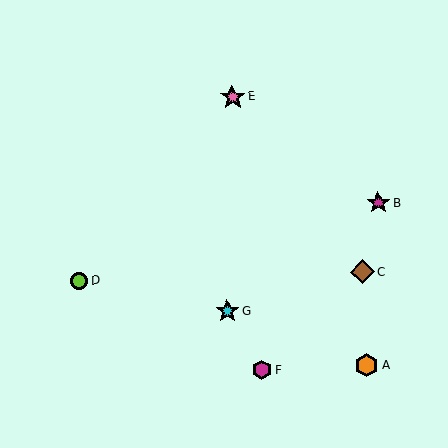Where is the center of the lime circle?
The center of the lime circle is at (79, 281).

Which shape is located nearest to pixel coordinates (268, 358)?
The magenta hexagon (labeled F) at (262, 370) is nearest to that location.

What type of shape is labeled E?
Shape E is a pink star.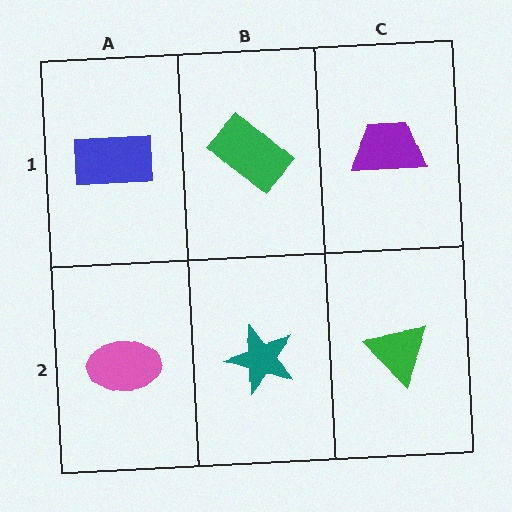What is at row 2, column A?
A pink ellipse.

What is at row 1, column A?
A blue rectangle.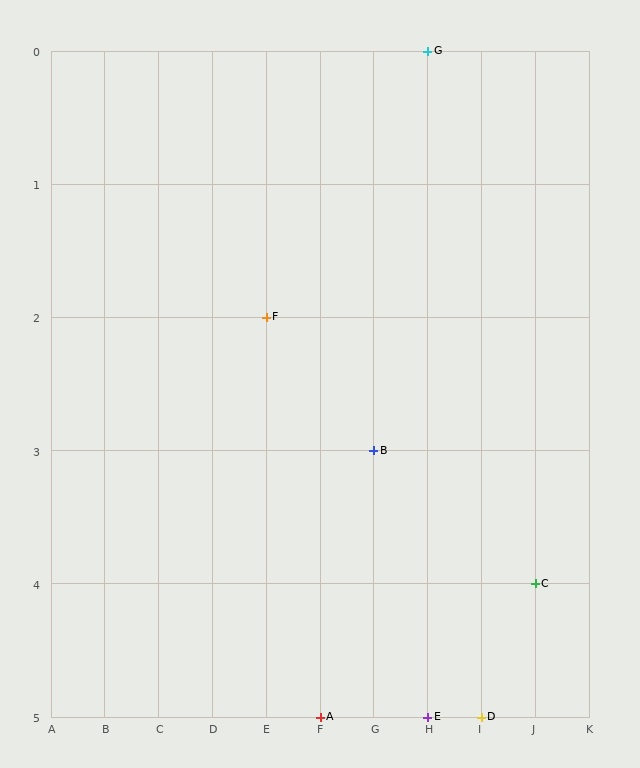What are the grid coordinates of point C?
Point C is at grid coordinates (J, 4).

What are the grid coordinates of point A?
Point A is at grid coordinates (F, 5).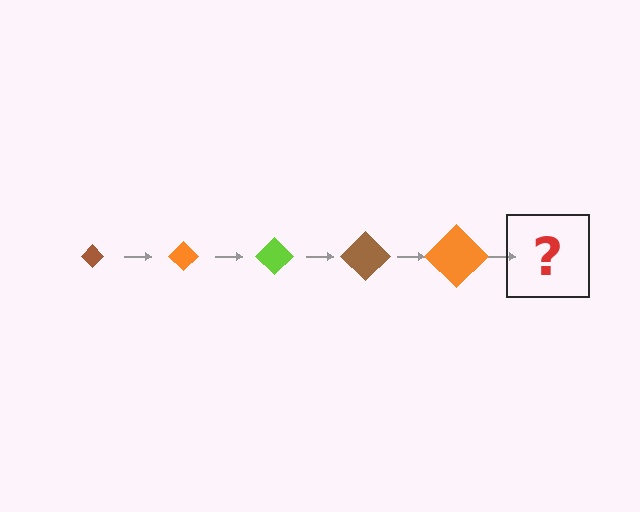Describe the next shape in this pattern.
It should be a lime diamond, larger than the previous one.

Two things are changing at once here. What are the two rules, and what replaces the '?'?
The two rules are that the diamond grows larger each step and the color cycles through brown, orange, and lime. The '?' should be a lime diamond, larger than the previous one.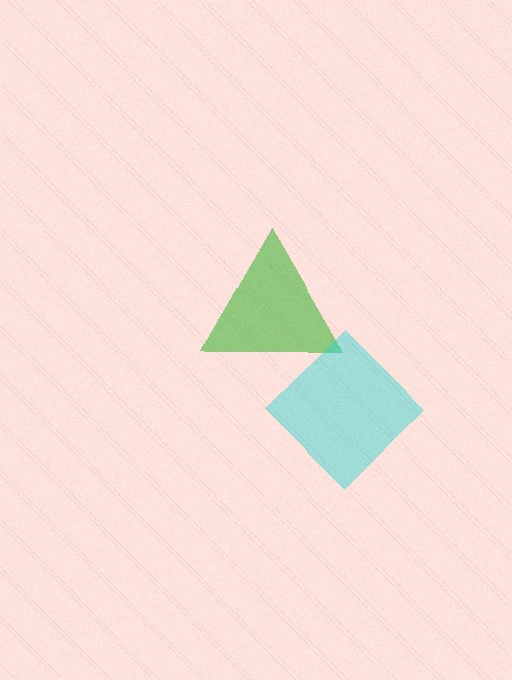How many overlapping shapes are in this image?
There are 2 overlapping shapes in the image.